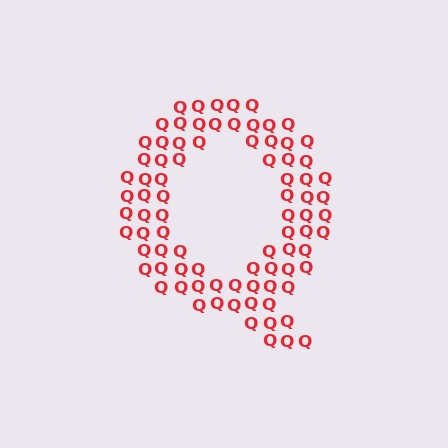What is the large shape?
The large shape is the letter Q.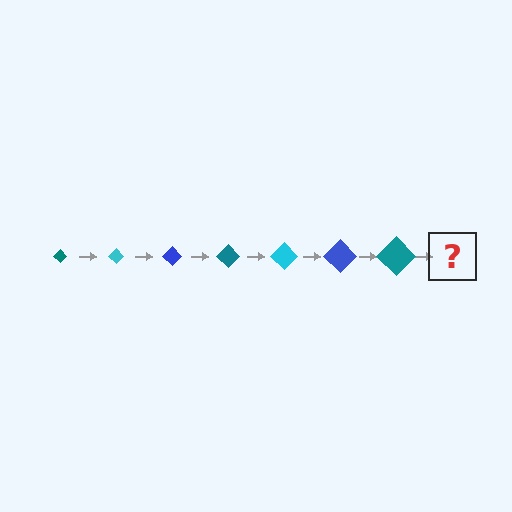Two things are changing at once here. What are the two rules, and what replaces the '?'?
The two rules are that the diamond grows larger each step and the color cycles through teal, cyan, and blue. The '?' should be a cyan diamond, larger than the previous one.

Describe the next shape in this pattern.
It should be a cyan diamond, larger than the previous one.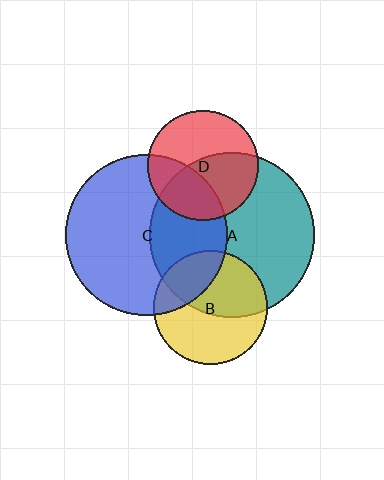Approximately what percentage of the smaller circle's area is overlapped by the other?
Approximately 50%.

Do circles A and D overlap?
Yes.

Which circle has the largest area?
Circle A (teal).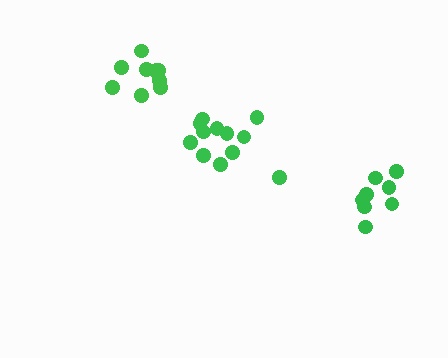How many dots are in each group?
Group 1: 12 dots, Group 2: 11 dots, Group 3: 8 dots (31 total).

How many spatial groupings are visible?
There are 3 spatial groupings.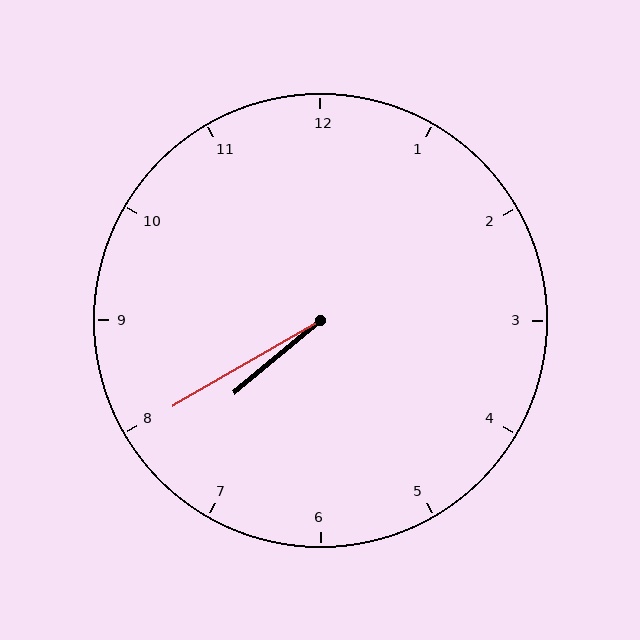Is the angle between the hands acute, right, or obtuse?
It is acute.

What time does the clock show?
7:40.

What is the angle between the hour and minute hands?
Approximately 10 degrees.